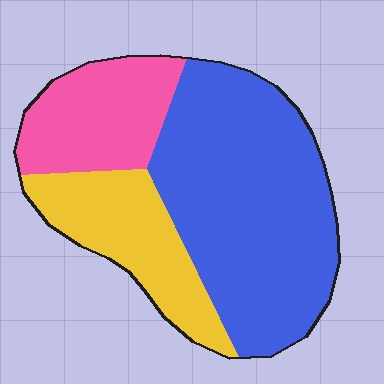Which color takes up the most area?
Blue, at roughly 55%.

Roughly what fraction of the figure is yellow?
Yellow takes up about one quarter (1/4) of the figure.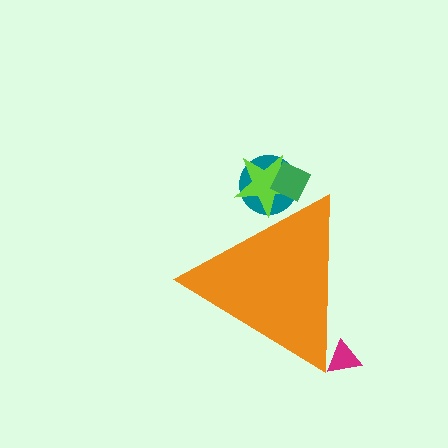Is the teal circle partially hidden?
Yes, the teal circle is partially hidden behind the orange triangle.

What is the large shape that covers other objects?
An orange triangle.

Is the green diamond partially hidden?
Yes, the green diamond is partially hidden behind the orange triangle.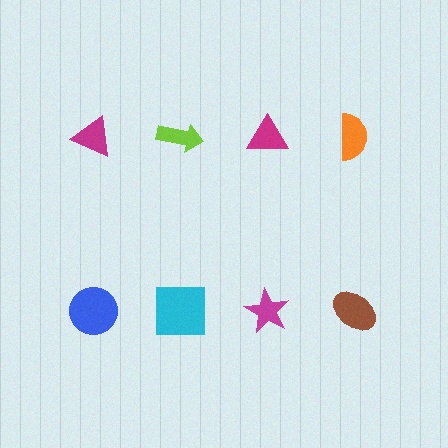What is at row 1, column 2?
A lime arrow.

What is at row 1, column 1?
A magenta triangle.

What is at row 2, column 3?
A magenta star.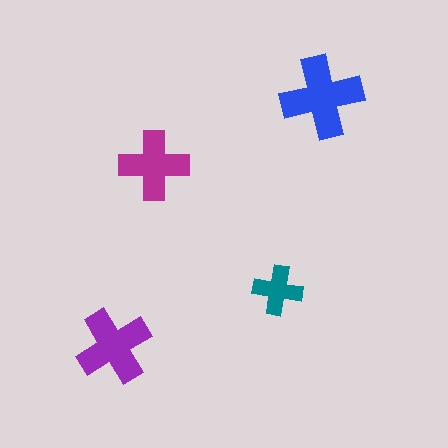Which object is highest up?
The blue cross is topmost.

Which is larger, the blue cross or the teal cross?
The blue one.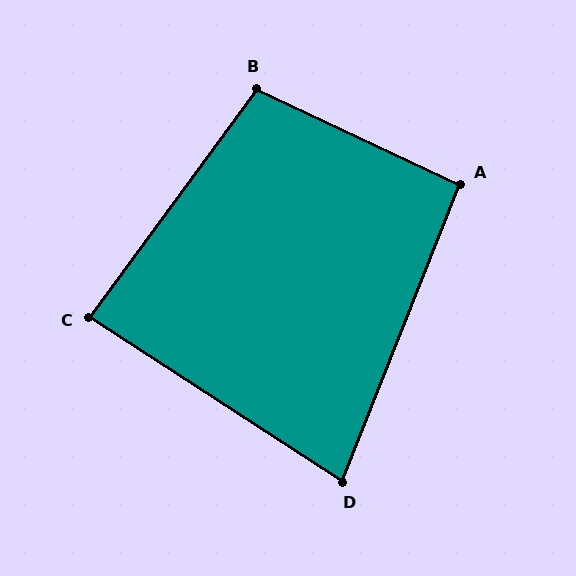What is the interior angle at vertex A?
Approximately 93 degrees (approximately right).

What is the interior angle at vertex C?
Approximately 87 degrees (approximately right).